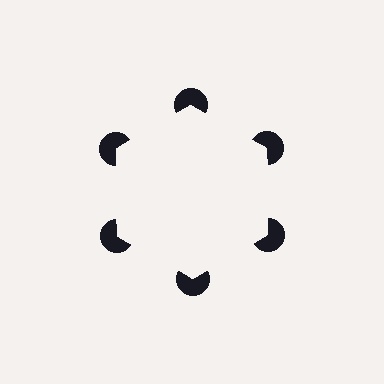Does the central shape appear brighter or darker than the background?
It typically appears slightly brighter than the background, even though no actual brightness change is drawn.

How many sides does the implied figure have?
6 sides.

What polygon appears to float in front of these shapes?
An illusory hexagon — its edges are inferred from the aligned wedge cuts in the pac-man discs, not physically drawn.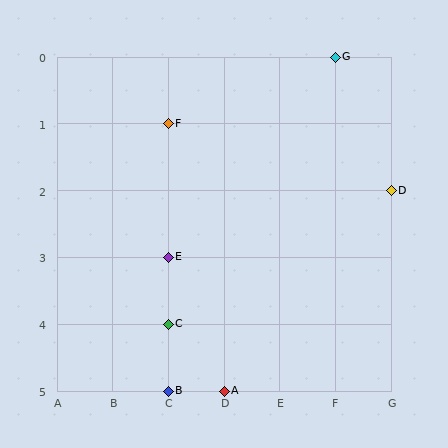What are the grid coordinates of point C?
Point C is at grid coordinates (C, 4).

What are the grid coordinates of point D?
Point D is at grid coordinates (G, 2).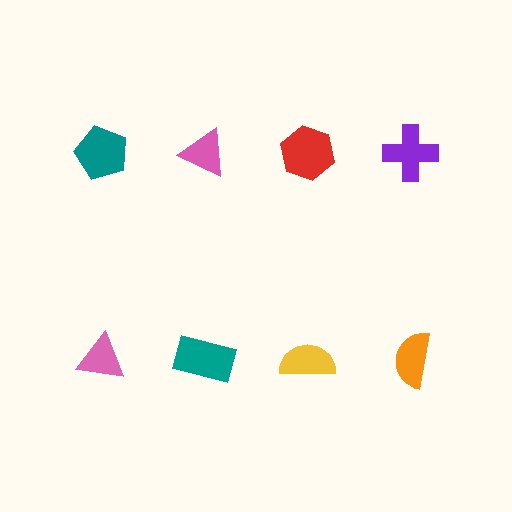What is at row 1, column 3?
A red hexagon.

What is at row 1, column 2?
A pink triangle.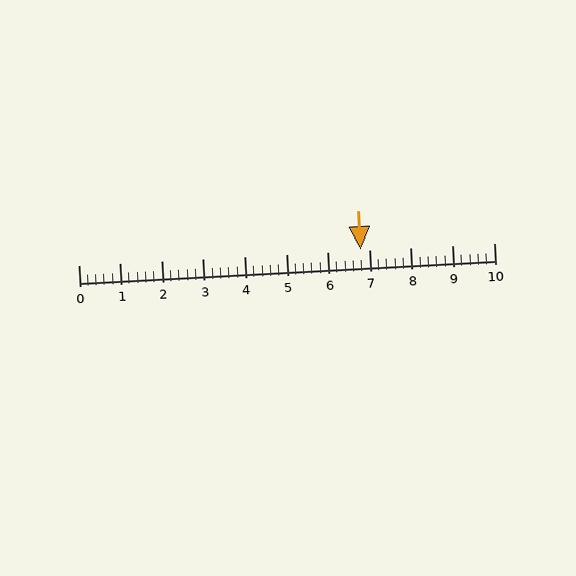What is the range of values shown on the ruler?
The ruler shows values from 0 to 10.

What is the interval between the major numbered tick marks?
The major tick marks are spaced 1 units apart.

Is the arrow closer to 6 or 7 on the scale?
The arrow is closer to 7.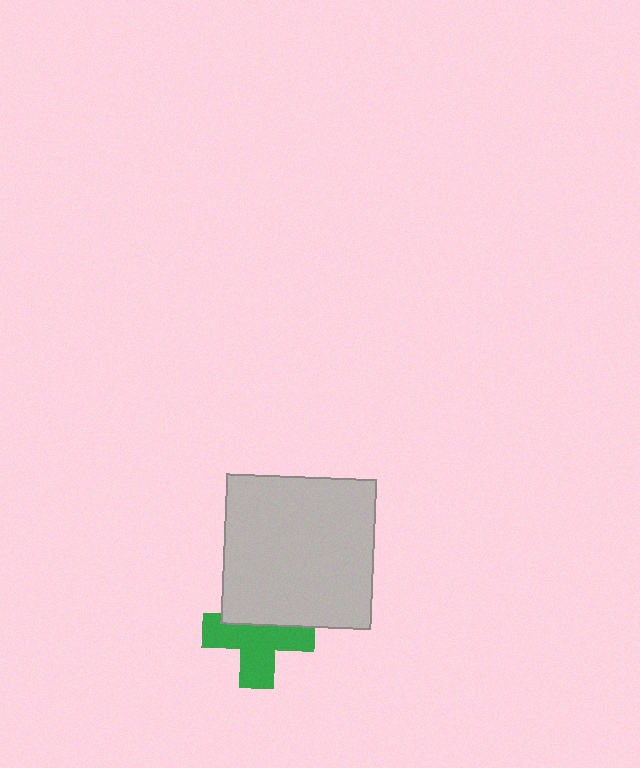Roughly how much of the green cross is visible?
About half of it is visible (roughly 65%).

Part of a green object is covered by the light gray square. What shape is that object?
It is a cross.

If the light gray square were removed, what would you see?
You would see the complete green cross.